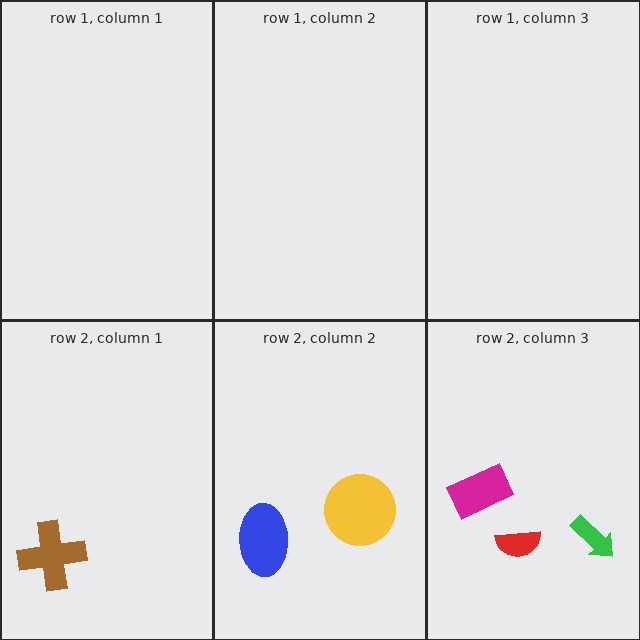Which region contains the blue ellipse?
The row 2, column 2 region.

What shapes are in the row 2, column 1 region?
The brown cross.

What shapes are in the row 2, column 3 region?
The red semicircle, the magenta rectangle, the green arrow.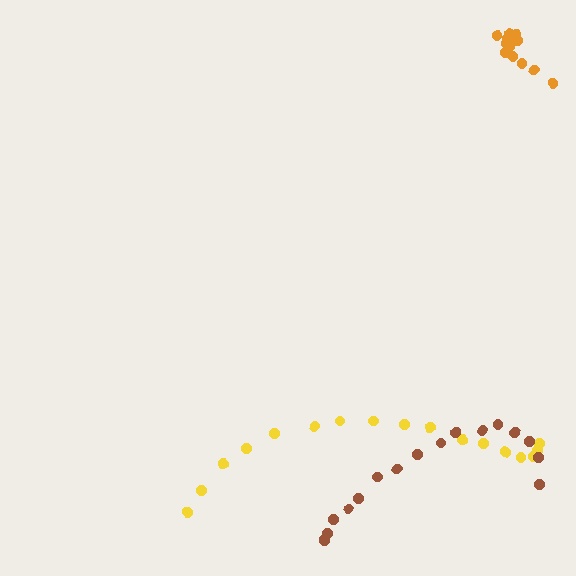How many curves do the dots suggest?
There are 3 distinct paths.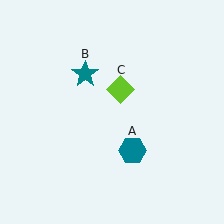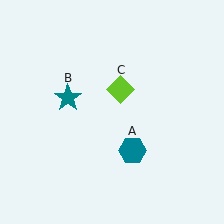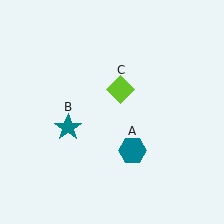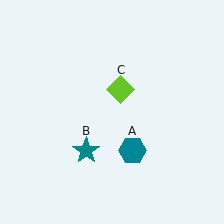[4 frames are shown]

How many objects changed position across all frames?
1 object changed position: teal star (object B).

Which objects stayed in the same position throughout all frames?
Teal hexagon (object A) and lime diamond (object C) remained stationary.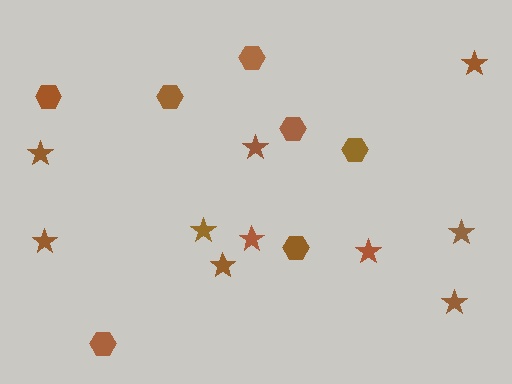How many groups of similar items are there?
There are 2 groups: one group of stars (10) and one group of hexagons (7).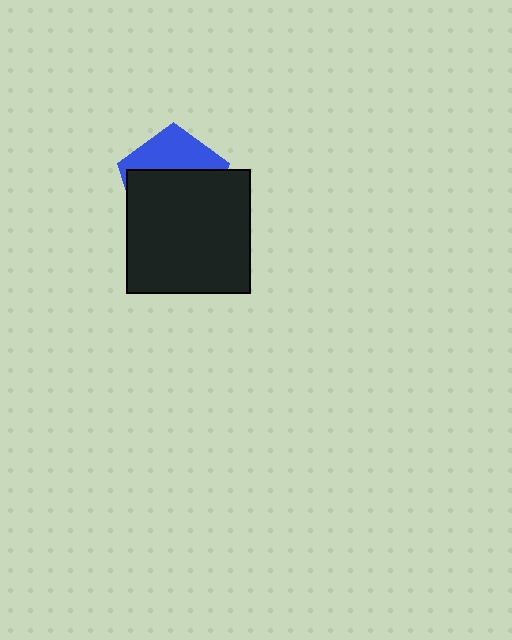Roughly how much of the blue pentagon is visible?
A small part of it is visible (roughly 37%).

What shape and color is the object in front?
The object in front is a black square.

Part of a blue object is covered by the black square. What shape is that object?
It is a pentagon.